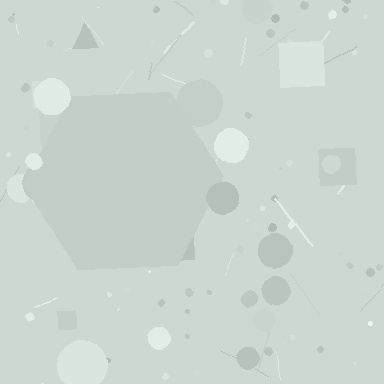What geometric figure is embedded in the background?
A hexagon is embedded in the background.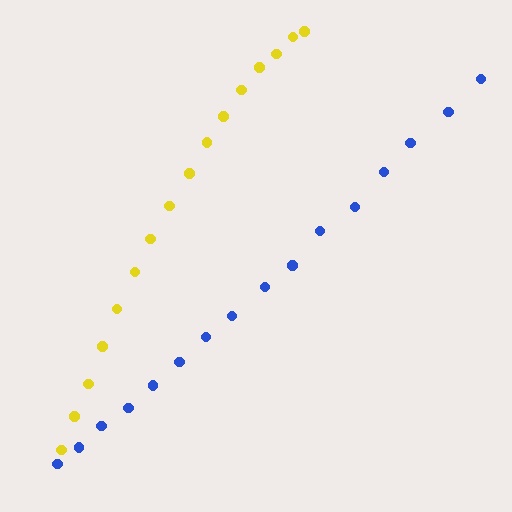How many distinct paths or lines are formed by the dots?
There are 2 distinct paths.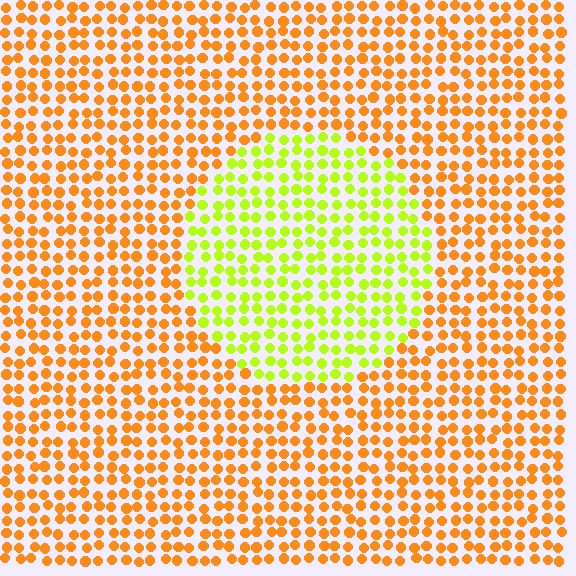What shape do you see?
I see a circle.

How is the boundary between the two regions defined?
The boundary is defined purely by a slight shift in hue (about 50 degrees). Spacing, size, and orientation are identical on both sides.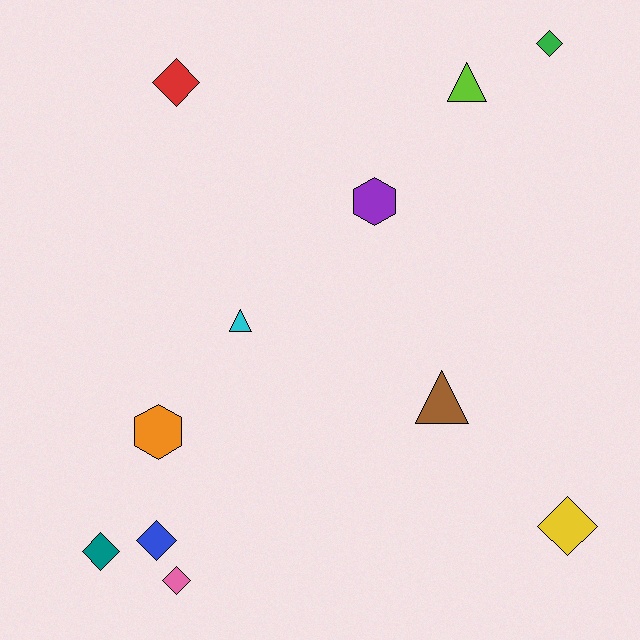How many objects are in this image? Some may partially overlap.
There are 11 objects.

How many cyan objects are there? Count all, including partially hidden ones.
There is 1 cyan object.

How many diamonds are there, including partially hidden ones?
There are 6 diamonds.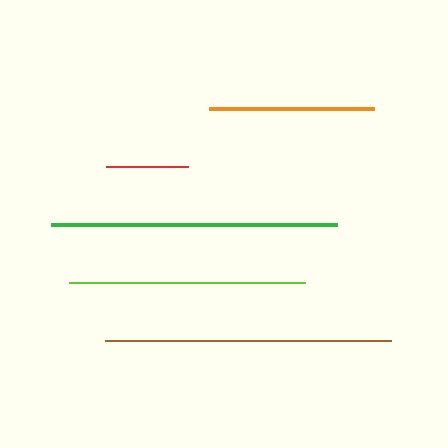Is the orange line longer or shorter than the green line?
The green line is longer than the orange line.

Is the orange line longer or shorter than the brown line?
The brown line is longer than the orange line.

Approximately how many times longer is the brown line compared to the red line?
The brown line is approximately 3.5 times the length of the red line.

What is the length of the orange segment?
The orange segment is approximately 165 pixels long.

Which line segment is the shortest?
The red line is the shortest at approximately 82 pixels.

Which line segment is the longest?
The brown line is the longest at approximately 286 pixels.